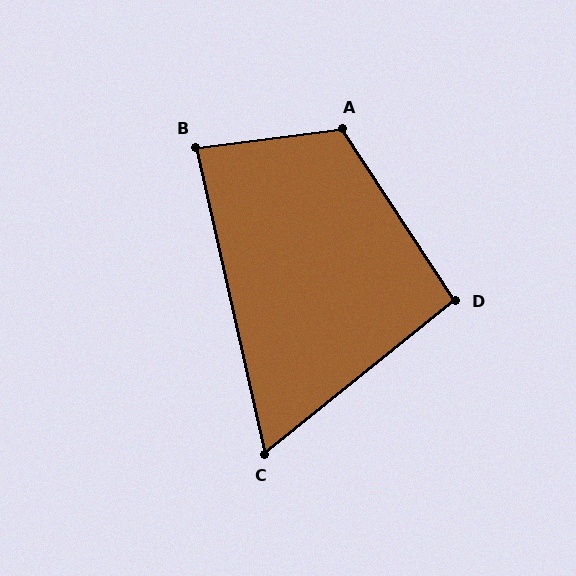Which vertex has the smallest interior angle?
C, at approximately 64 degrees.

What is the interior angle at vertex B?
Approximately 85 degrees (acute).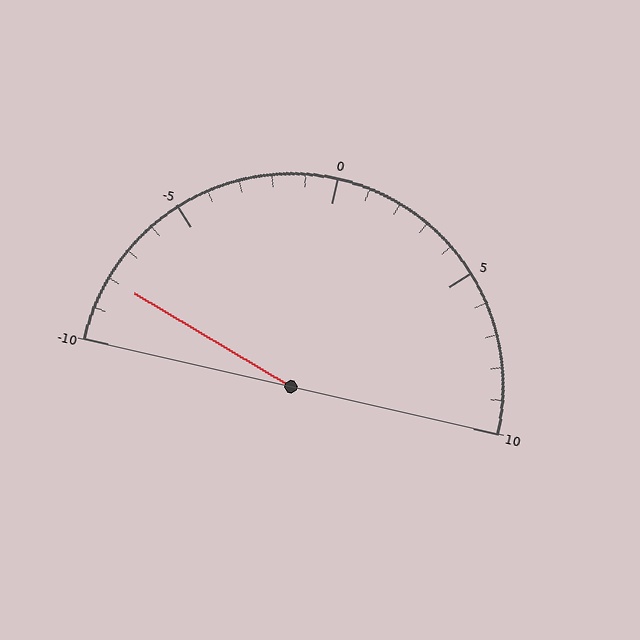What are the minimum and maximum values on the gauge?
The gauge ranges from -10 to 10.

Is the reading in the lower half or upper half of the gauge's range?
The reading is in the lower half of the range (-10 to 10).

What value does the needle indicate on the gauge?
The needle indicates approximately -8.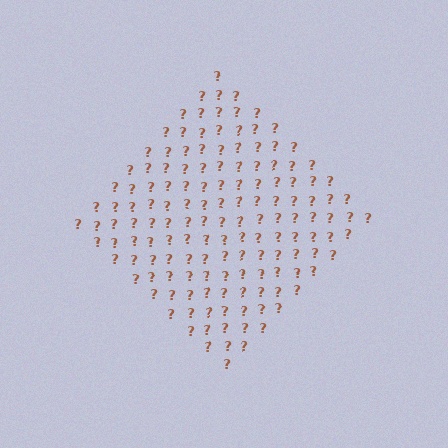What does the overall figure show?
The overall figure shows a diamond.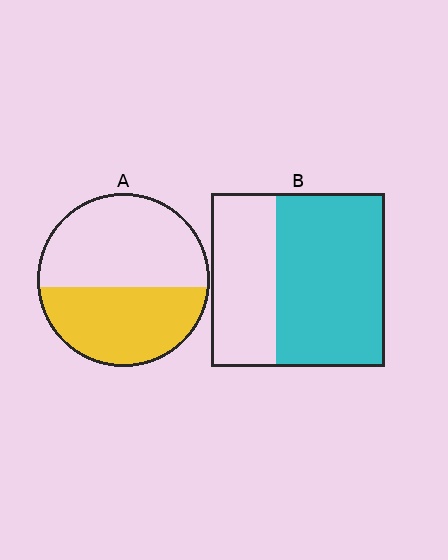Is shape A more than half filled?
No.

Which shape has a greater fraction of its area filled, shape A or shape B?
Shape B.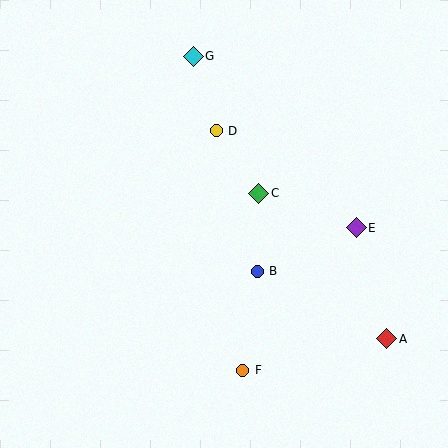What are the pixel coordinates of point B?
Point B is at (257, 271).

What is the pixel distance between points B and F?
The distance between B and F is 100 pixels.